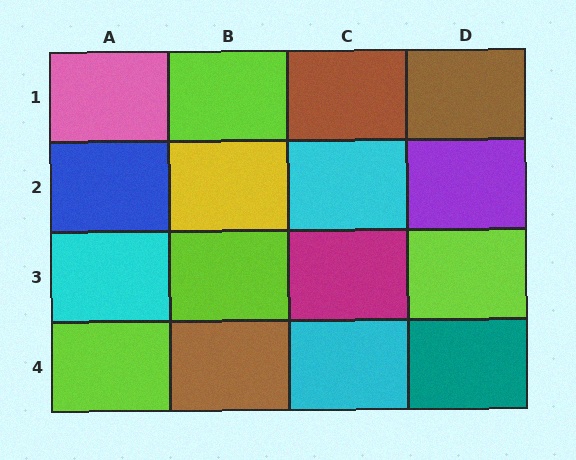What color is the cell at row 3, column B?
Lime.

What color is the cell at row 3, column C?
Magenta.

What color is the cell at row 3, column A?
Cyan.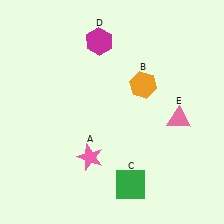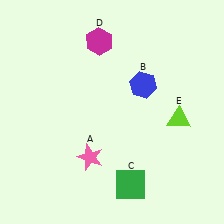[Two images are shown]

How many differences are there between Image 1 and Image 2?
There are 2 differences between the two images.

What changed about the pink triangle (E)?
In Image 1, E is pink. In Image 2, it changed to lime.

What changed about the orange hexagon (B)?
In Image 1, B is orange. In Image 2, it changed to blue.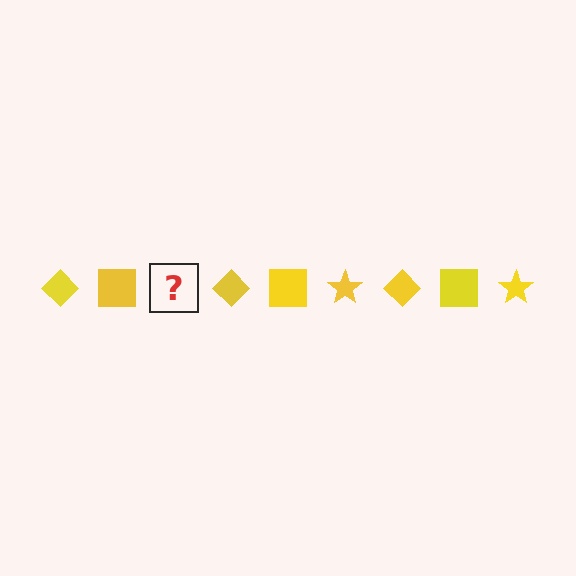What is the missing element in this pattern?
The missing element is a yellow star.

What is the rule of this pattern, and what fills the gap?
The rule is that the pattern cycles through diamond, square, star shapes in yellow. The gap should be filled with a yellow star.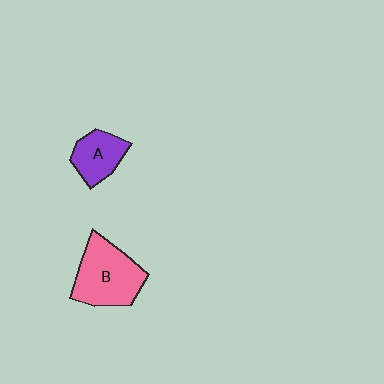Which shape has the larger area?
Shape B (pink).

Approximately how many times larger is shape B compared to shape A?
Approximately 1.7 times.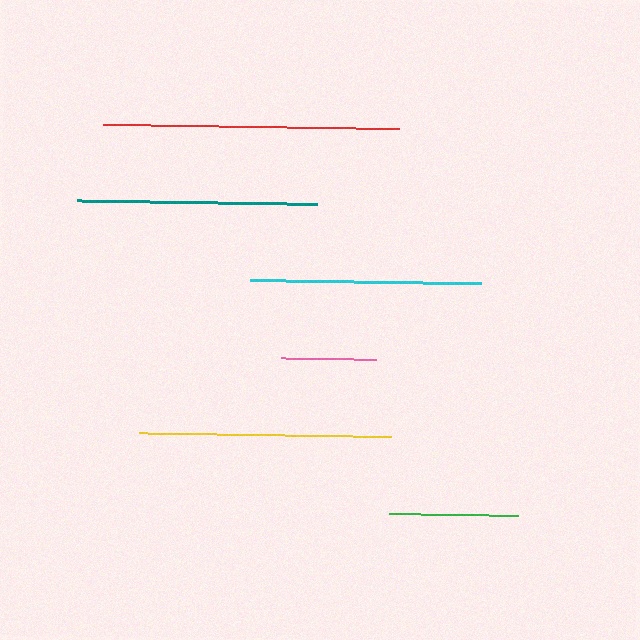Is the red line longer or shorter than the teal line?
The red line is longer than the teal line.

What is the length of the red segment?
The red segment is approximately 296 pixels long.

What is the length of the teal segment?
The teal segment is approximately 240 pixels long.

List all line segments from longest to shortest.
From longest to shortest: red, yellow, teal, cyan, green, pink.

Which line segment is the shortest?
The pink line is the shortest at approximately 95 pixels.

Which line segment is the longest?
The red line is the longest at approximately 296 pixels.